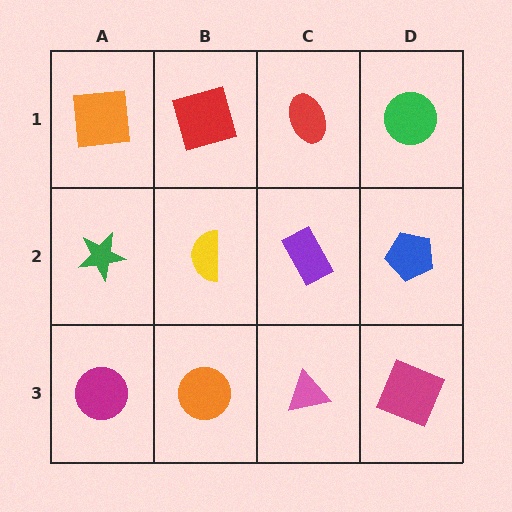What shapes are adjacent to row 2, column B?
A red square (row 1, column B), an orange circle (row 3, column B), a green star (row 2, column A), a purple rectangle (row 2, column C).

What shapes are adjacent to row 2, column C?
A red ellipse (row 1, column C), a pink triangle (row 3, column C), a yellow semicircle (row 2, column B), a blue pentagon (row 2, column D).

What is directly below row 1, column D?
A blue pentagon.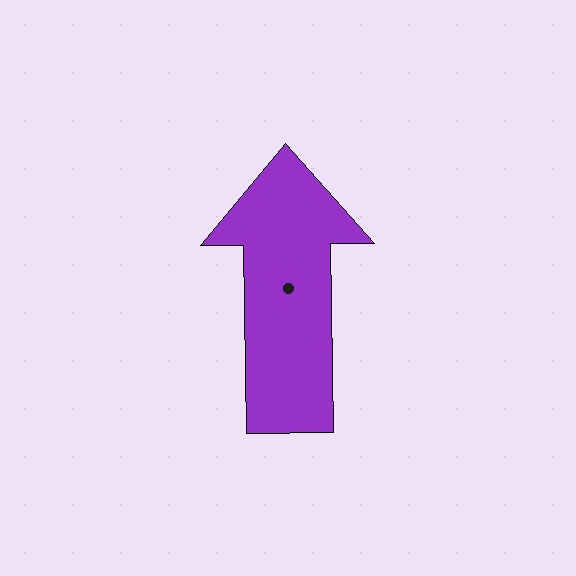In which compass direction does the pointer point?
North.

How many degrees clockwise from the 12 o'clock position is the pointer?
Approximately 359 degrees.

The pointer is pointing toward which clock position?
Roughly 12 o'clock.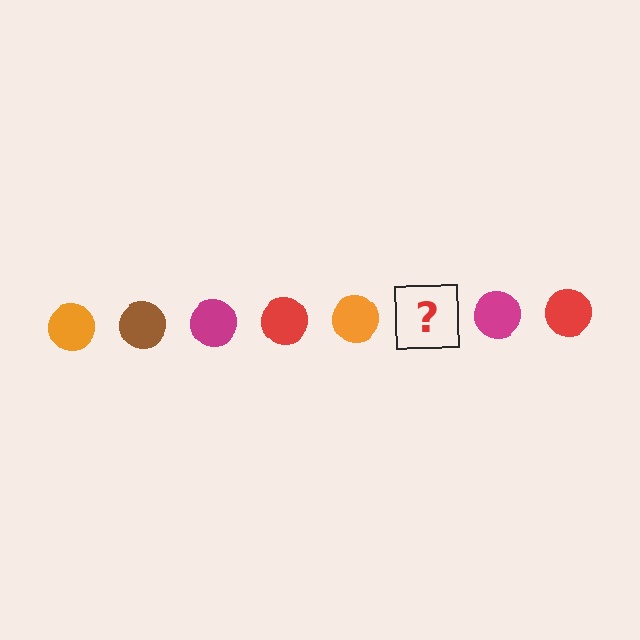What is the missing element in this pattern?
The missing element is a brown circle.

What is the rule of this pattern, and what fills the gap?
The rule is that the pattern cycles through orange, brown, magenta, red circles. The gap should be filled with a brown circle.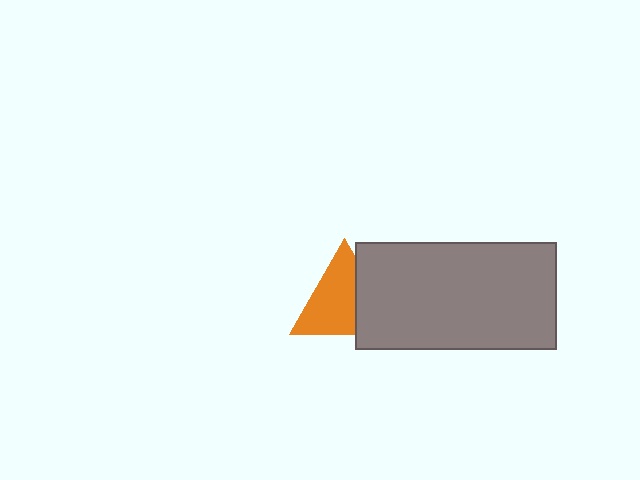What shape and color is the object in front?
The object in front is a gray rectangle.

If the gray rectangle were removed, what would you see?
You would see the complete orange triangle.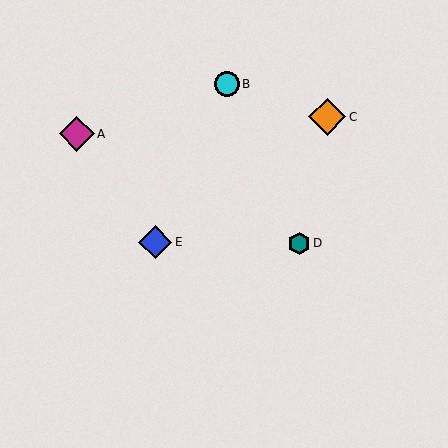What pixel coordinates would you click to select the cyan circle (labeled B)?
Click at (227, 84) to select the cyan circle B.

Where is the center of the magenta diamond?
The center of the magenta diamond is at (77, 134).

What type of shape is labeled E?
Shape E is a blue diamond.